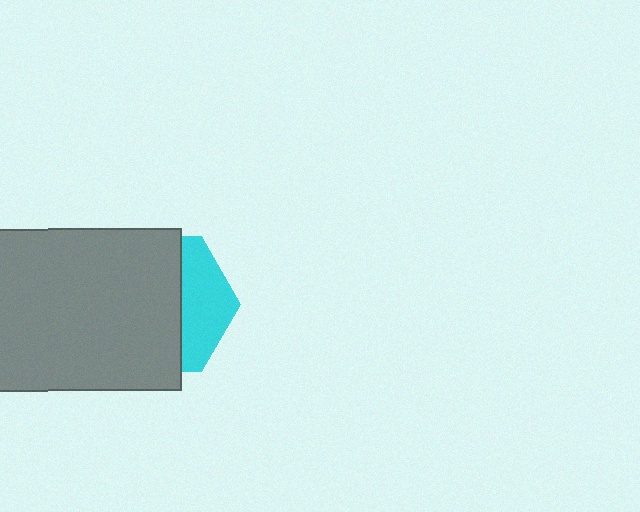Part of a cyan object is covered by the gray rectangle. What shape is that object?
It is a hexagon.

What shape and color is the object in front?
The object in front is a gray rectangle.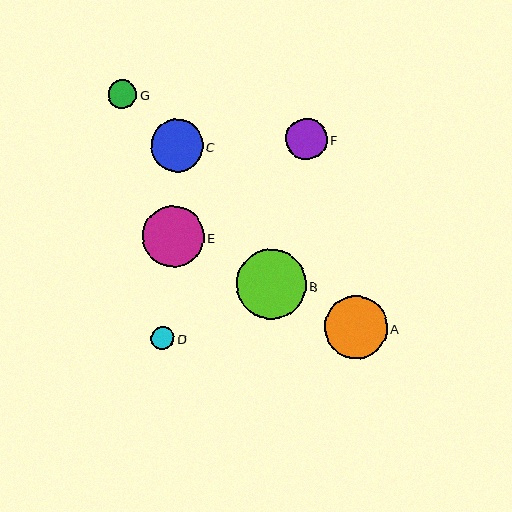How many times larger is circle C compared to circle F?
Circle C is approximately 1.3 times the size of circle F.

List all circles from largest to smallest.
From largest to smallest: B, A, E, C, F, G, D.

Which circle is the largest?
Circle B is the largest with a size of approximately 69 pixels.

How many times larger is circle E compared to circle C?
Circle E is approximately 1.2 times the size of circle C.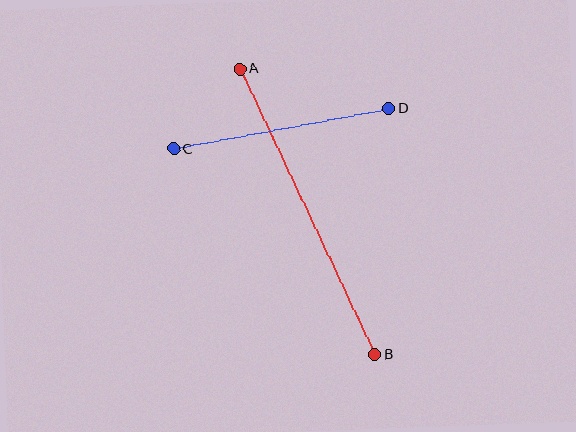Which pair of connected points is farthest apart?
Points A and B are farthest apart.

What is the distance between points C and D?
The distance is approximately 219 pixels.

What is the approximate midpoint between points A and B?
The midpoint is at approximately (307, 212) pixels.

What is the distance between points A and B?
The distance is approximately 316 pixels.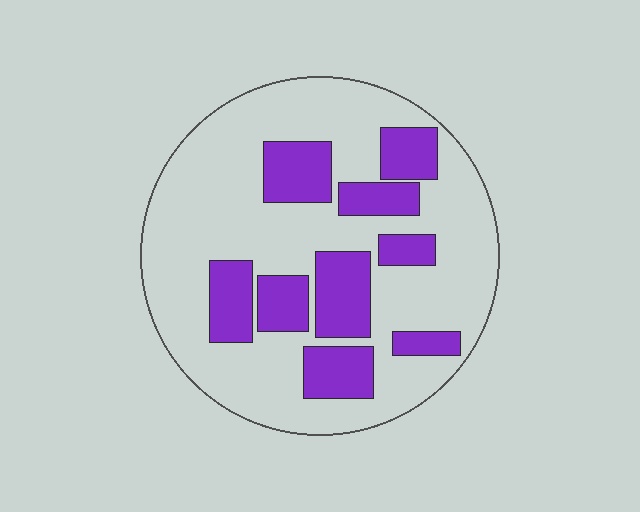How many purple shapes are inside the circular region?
9.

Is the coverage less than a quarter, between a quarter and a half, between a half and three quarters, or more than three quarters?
Between a quarter and a half.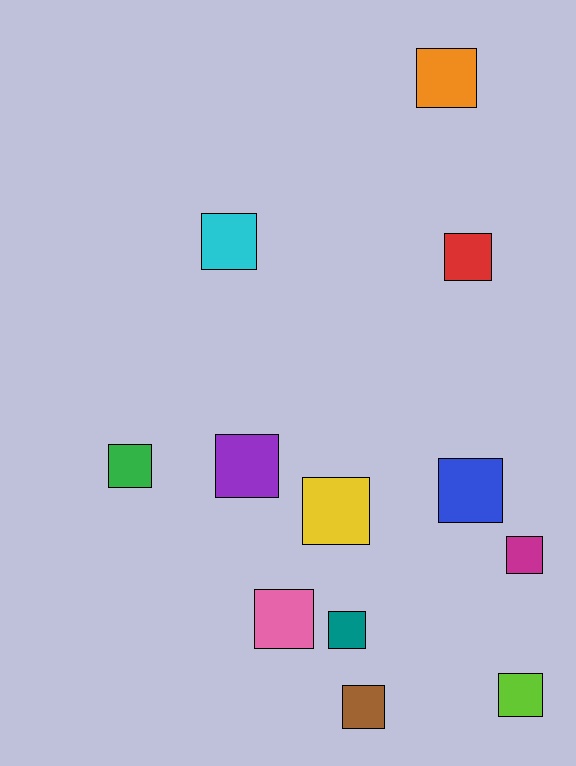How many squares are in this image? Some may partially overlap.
There are 12 squares.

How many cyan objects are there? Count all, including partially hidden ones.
There is 1 cyan object.